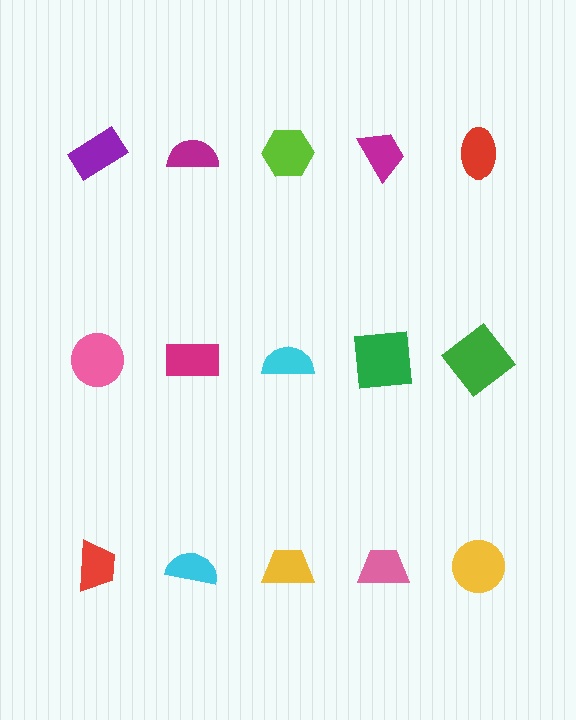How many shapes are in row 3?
5 shapes.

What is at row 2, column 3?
A cyan semicircle.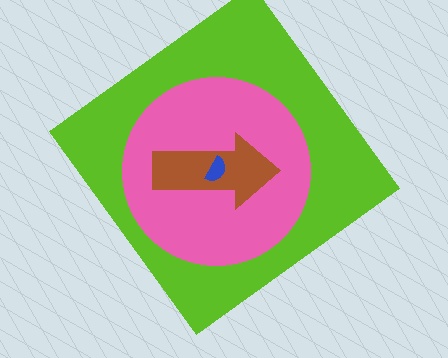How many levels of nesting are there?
4.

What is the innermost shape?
The blue semicircle.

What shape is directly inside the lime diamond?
The pink circle.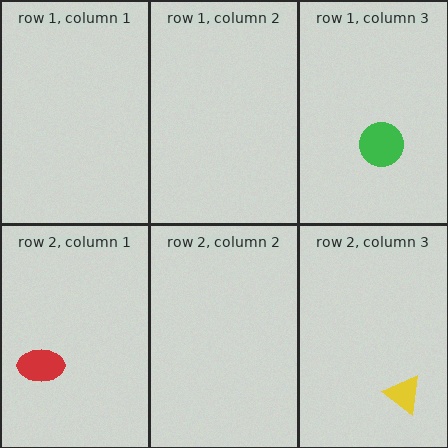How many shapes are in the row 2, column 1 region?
1.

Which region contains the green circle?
The row 1, column 3 region.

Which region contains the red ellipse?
The row 2, column 1 region.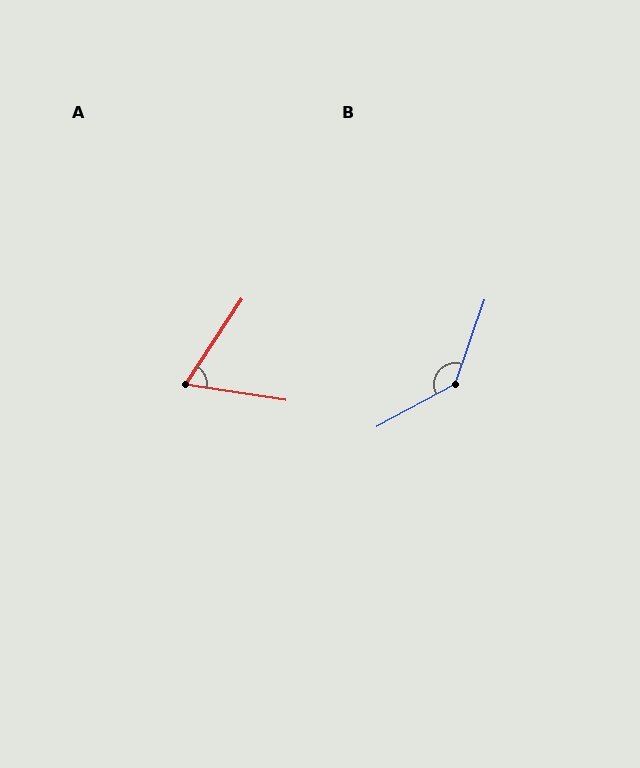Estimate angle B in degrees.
Approximately 138 degrees.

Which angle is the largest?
B, at approximately 138 degrees.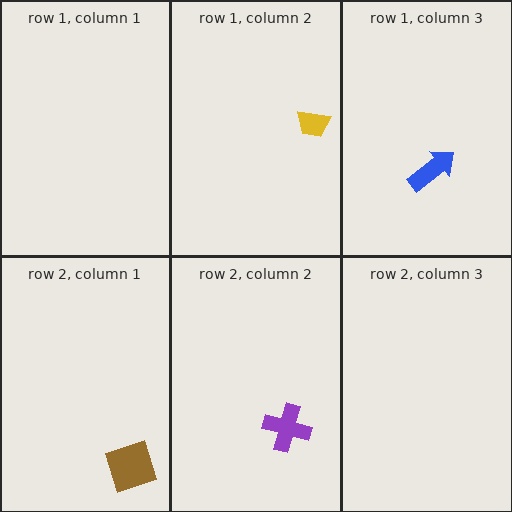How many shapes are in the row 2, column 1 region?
1.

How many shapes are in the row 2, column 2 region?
1.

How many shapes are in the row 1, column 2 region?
1.